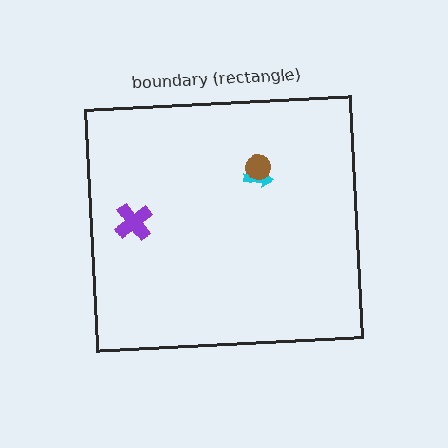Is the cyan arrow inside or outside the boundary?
Inside.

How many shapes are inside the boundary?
3 inside, 0 outside.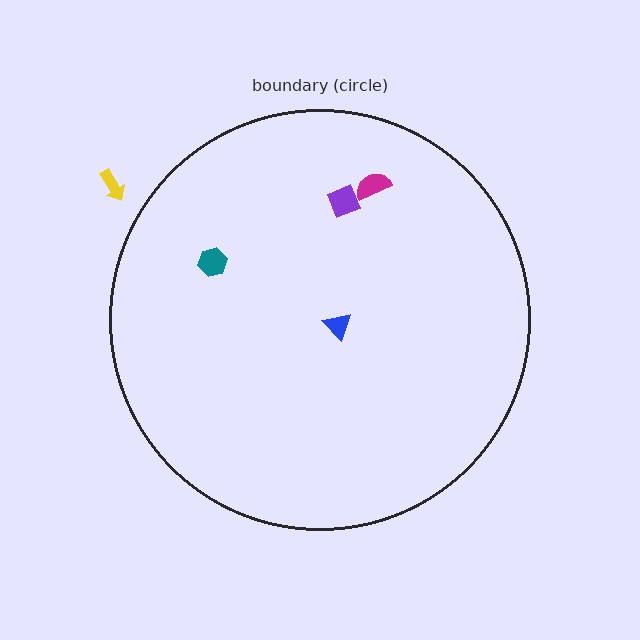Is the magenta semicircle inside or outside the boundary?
Inside.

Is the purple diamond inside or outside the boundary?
Inside.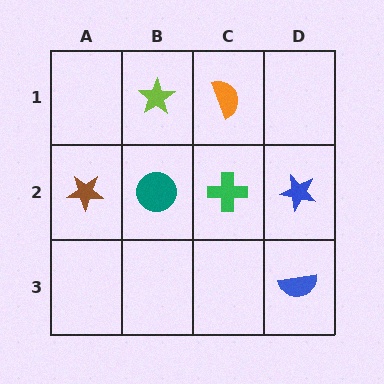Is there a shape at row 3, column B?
No, that cell is empty.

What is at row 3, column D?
A blue semicircle.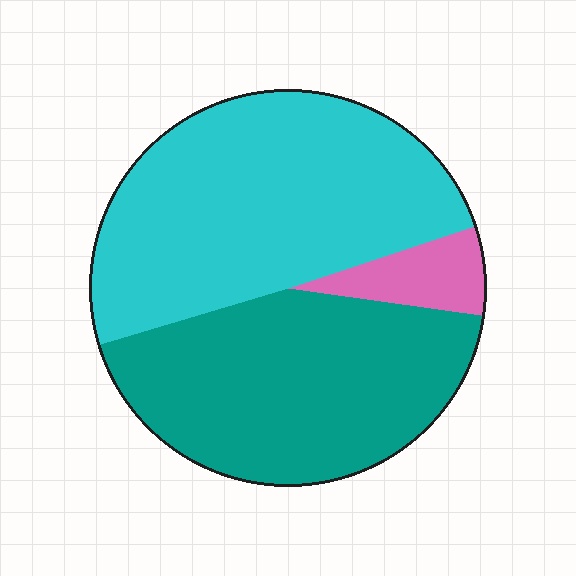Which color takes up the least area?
Pink, at roughly 5%.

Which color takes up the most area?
Cyan, at roughly 50%.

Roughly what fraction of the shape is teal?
Teal takes up about two fifths (2/5) of the shape.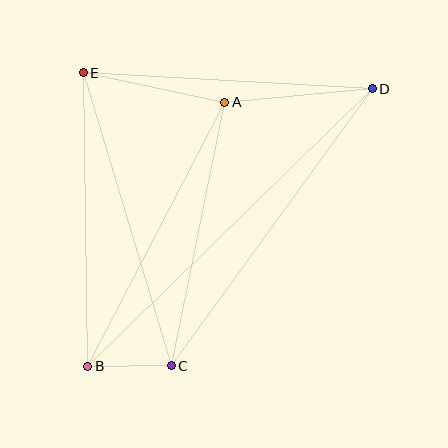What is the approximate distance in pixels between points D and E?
The distance between D and E is approximately 289 pixels.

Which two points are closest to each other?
Points B and C are closest to each other.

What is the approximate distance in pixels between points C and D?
The distance between C and D is approximately 343 pixels.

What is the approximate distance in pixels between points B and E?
The distance between B and E is approximately 294 pixels.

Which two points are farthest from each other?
Points B and D are farthest from each other.